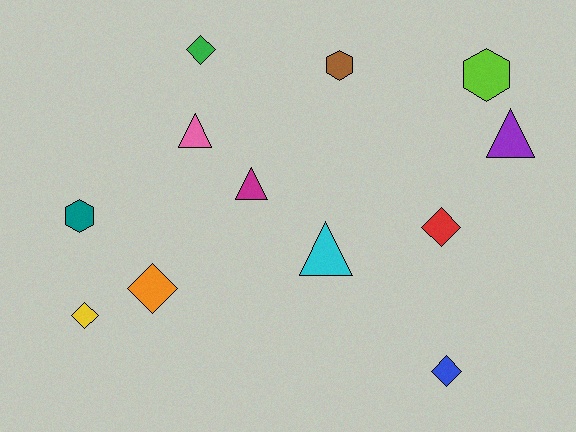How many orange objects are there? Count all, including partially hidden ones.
There is 1 orange object.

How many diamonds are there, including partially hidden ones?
There are 5 diamonds.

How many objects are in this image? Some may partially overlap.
There are 12 objects.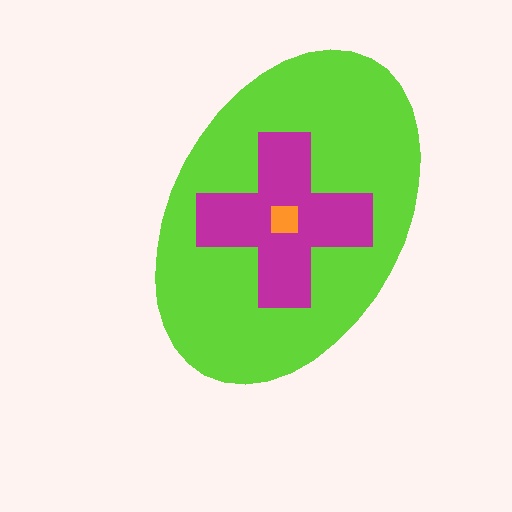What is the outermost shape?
The lime ellipse.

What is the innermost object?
The orange square.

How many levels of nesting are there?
3.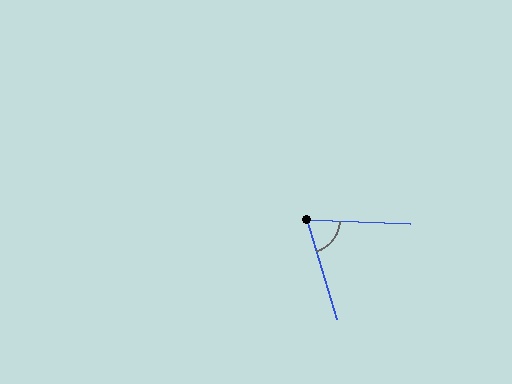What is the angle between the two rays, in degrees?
Approximately 70 degrees.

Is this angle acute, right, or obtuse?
It is acute.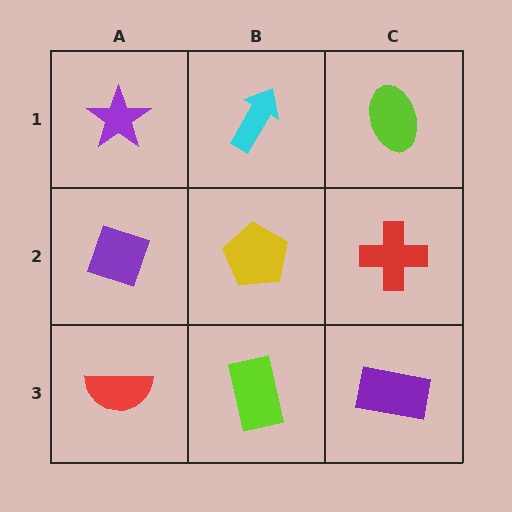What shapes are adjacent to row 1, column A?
A purple diamond (row 2, column A), a cyan arrow (row 1, column B).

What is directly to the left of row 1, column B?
A purple star.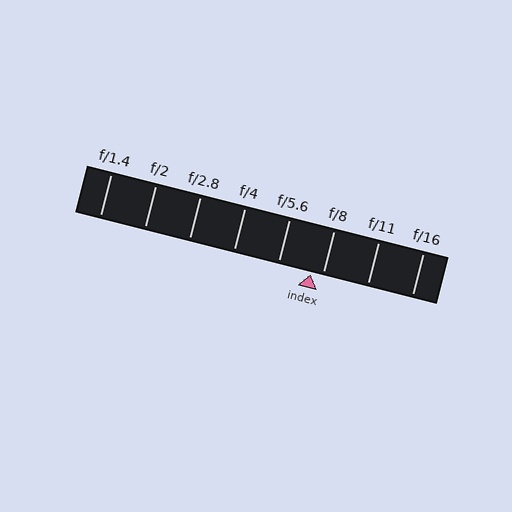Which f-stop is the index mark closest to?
The index mark is closest to f/8.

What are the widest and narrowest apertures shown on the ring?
The widest aperture shown is f/1.4 and the narrowest is f/16.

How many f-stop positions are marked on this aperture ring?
There are 8 f-stop positions marked.